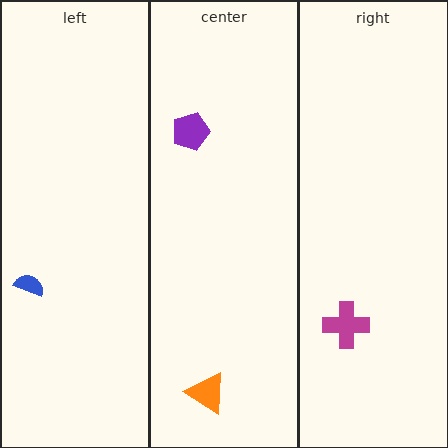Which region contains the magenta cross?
The right region.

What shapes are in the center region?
The purple pentagon, the orange triangle.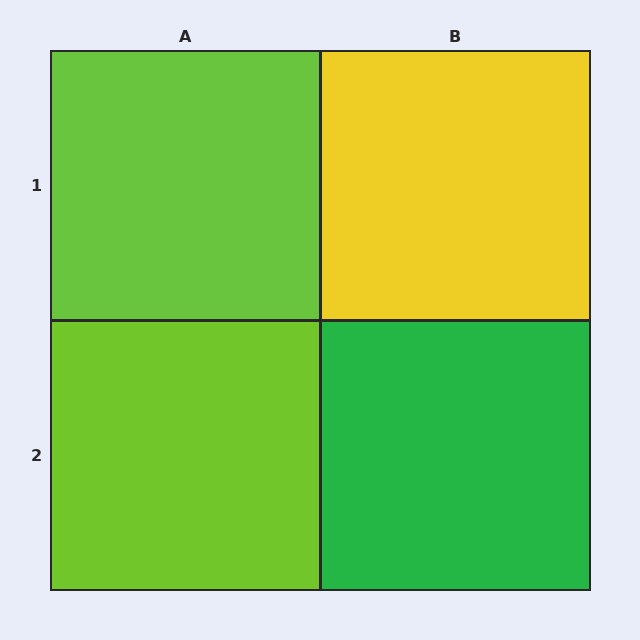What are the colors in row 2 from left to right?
Lime, green.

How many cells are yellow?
1 cell is yellow.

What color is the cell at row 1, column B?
Yellow.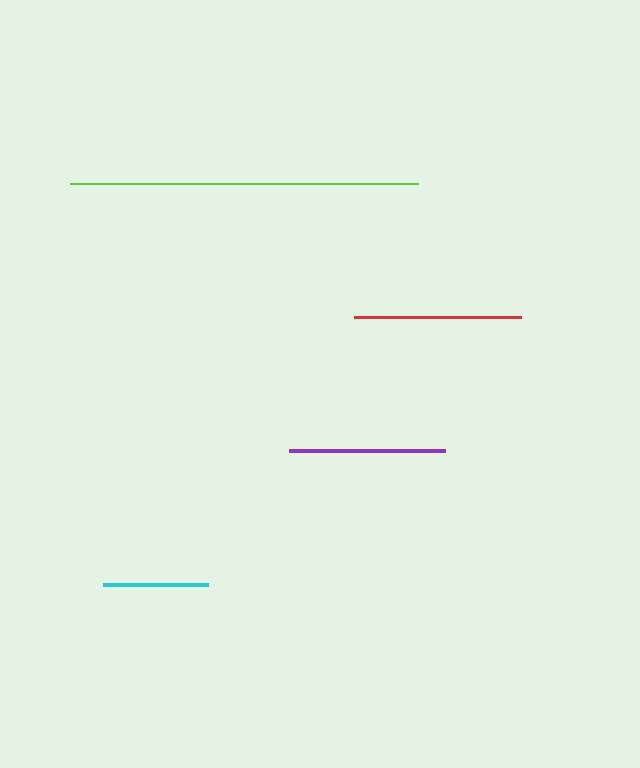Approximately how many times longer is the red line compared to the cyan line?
The red line is approximately 1.6 times the length of the cyan line.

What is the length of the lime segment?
The lime segment is approximately 348 pixels long.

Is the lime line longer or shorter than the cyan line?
The lime line is longer than the cyan line.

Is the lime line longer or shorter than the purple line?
The lime line is longer than the purple line.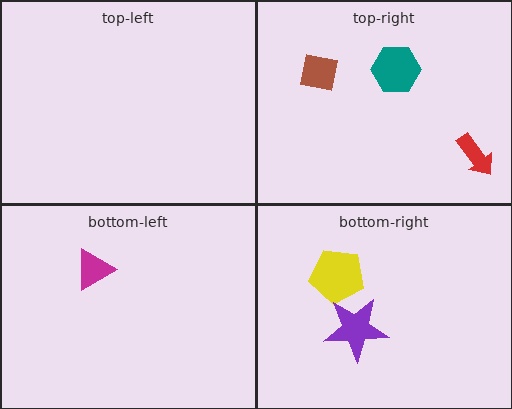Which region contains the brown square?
The top-right region.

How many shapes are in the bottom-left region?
1.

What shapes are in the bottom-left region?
The magenta triangle.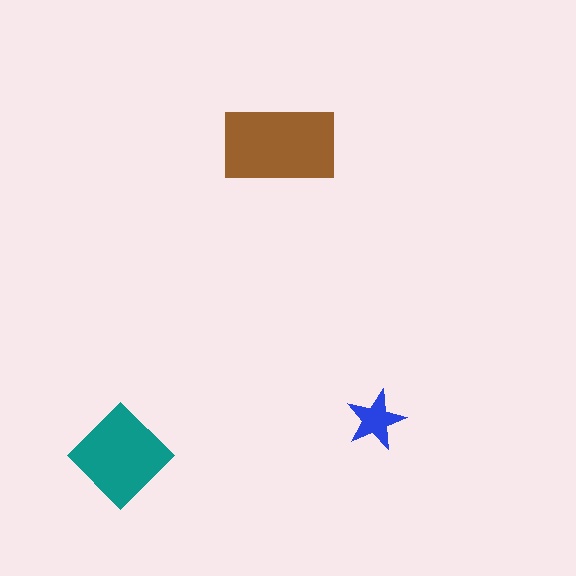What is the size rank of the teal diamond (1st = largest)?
2nd.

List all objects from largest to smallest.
The brown rectangle, the teal diamond, the blue star.